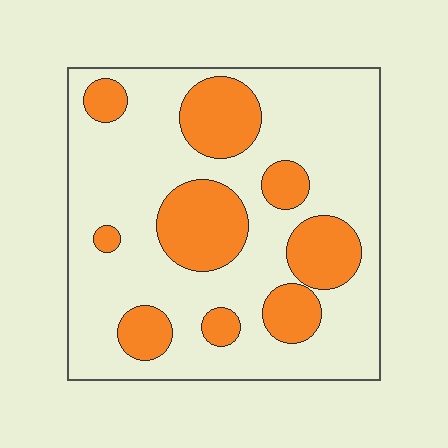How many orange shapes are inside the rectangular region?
9.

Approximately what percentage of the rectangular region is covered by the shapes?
Approximately 30%.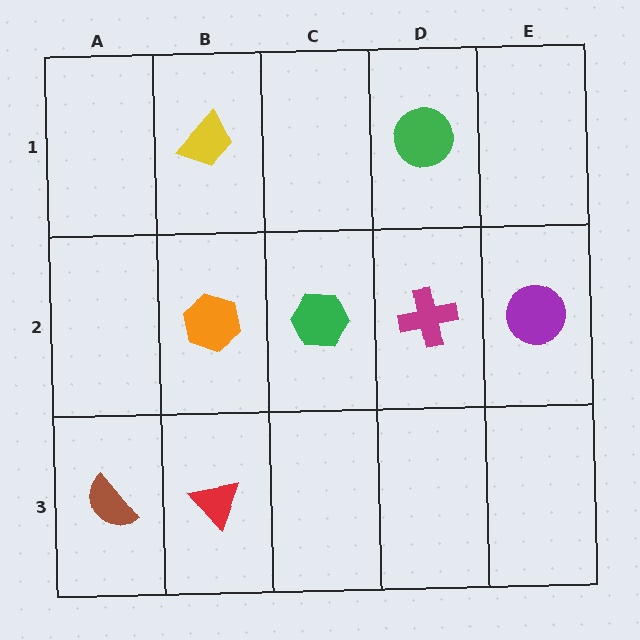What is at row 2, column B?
An orange hexagon.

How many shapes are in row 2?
4 shapes.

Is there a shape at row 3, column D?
No, that cell is empty.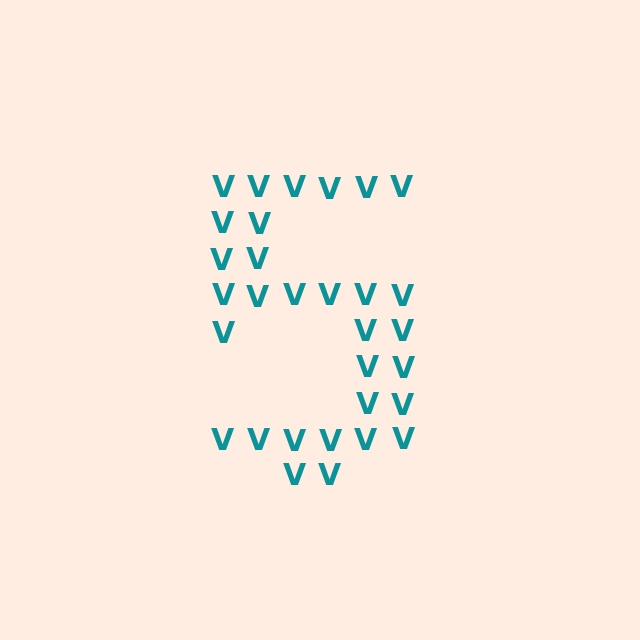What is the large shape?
The large shape is the digit 5.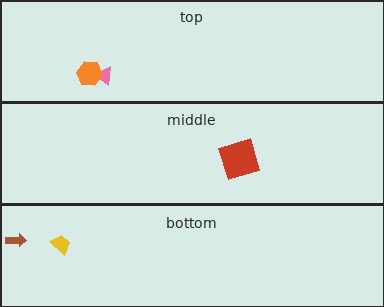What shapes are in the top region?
The pink triangle, the orange hexagon.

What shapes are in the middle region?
The red square.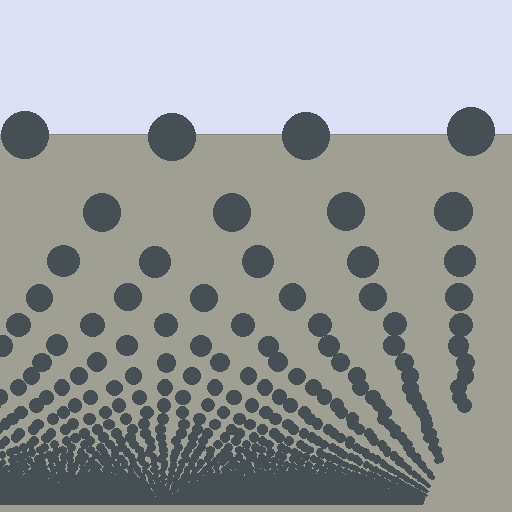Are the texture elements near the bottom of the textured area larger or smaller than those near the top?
Smaller. The gradient is inverted — elements near the bottom are smaller and denser.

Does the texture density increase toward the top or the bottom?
Density increases toward the bottom.